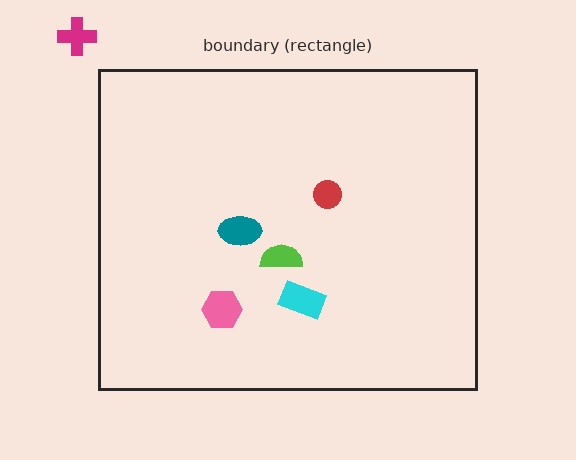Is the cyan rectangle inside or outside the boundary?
Inside.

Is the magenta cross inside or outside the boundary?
Outside.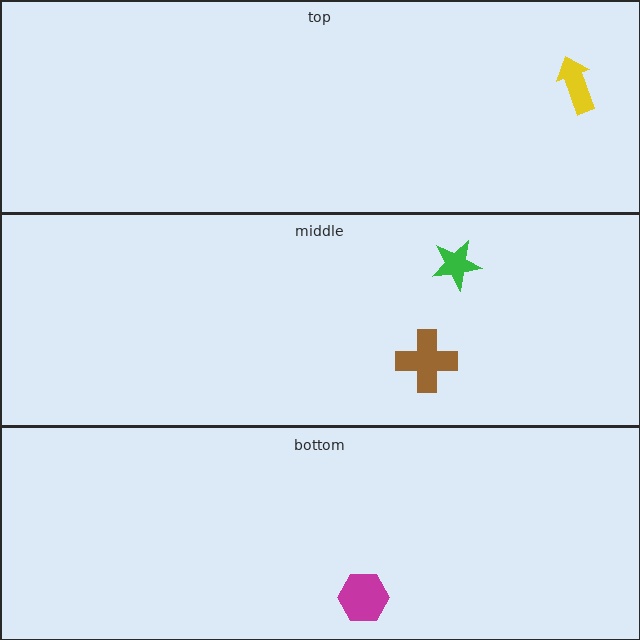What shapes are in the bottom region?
The magenta hexagon.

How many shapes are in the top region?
1.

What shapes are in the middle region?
The green star, the brown cross.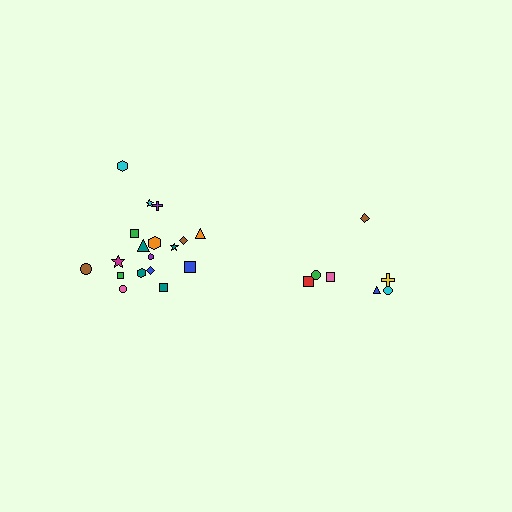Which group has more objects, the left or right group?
The left group.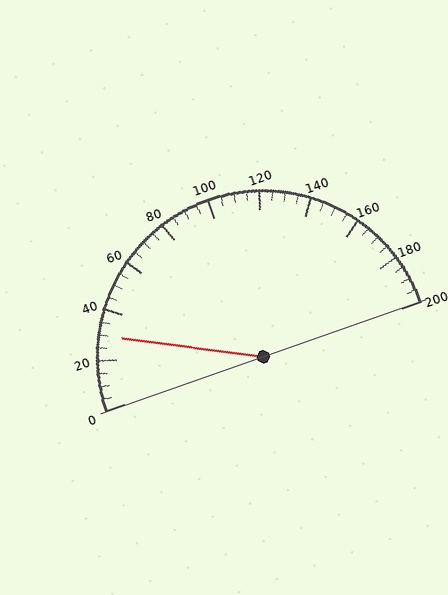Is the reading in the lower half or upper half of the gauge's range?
The reading is in the lower half of the range (0 to 200).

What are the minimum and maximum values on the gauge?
The gauge ranges from 0 to 200.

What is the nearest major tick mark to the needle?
The nearest major tick mark is 40.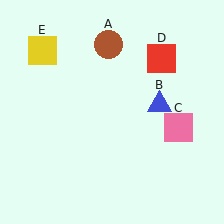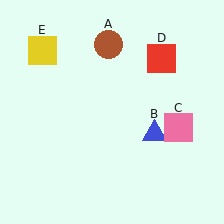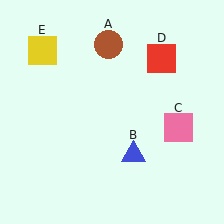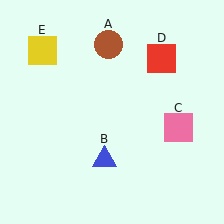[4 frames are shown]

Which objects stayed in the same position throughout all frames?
Brown circle (object A) and pink square (object C) and red square (object D) and yellow square (object E) remained stationary.